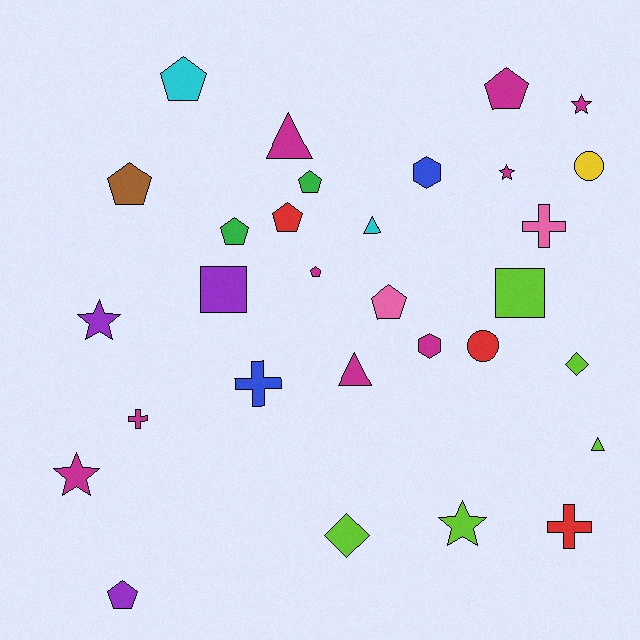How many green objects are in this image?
There are 2 green objects.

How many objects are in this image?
There are 30 objects.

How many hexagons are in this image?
There are 2 hexagons.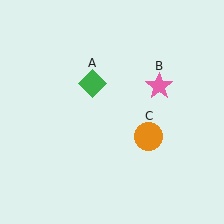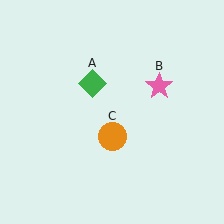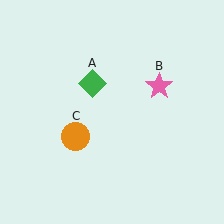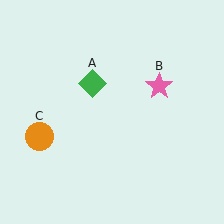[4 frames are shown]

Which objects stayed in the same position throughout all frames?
Green diamond (object A) and pink star (object B) remained stationary.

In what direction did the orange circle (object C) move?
The orange circle (object C) moved left.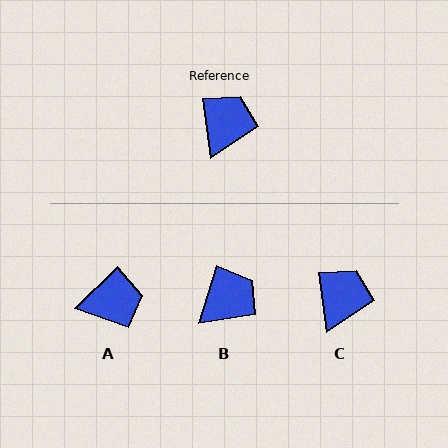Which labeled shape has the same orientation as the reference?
C.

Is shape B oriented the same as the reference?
No, it is off by about 25 degrees.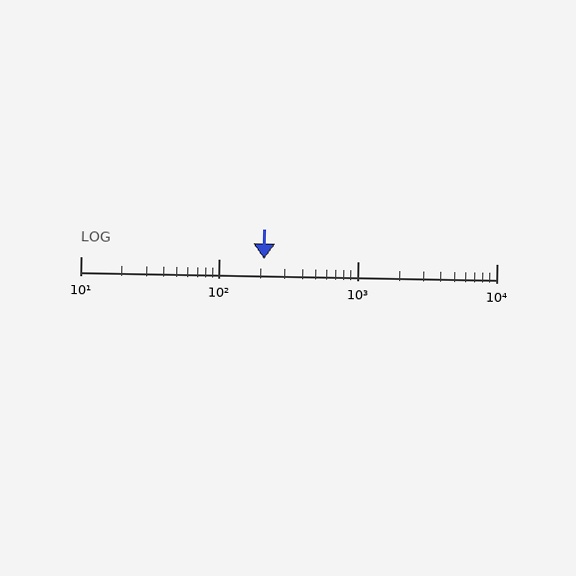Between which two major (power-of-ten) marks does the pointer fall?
The pointer is between 100 and 1000.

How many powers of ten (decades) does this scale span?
The scale spans 3 decades, from 10 to 10000.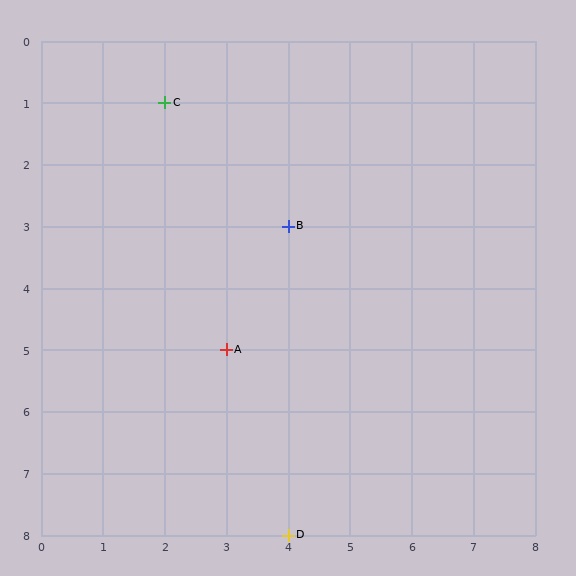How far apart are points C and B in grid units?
Points C and B are 2 columns and 2 rows apart (about 2.8 grid units diagonally).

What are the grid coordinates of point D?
Point D is at grid coordinates (4, 8).